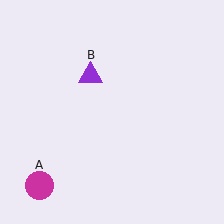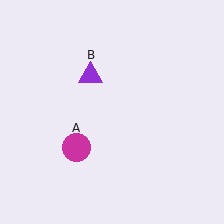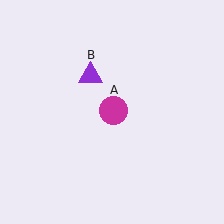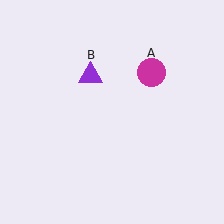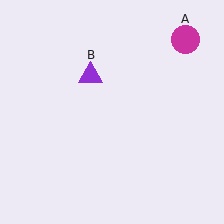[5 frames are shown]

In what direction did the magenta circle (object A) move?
The magenta circle (object A) moved up and to the right.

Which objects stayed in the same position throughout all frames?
Purple triangle (object B) remained stationary.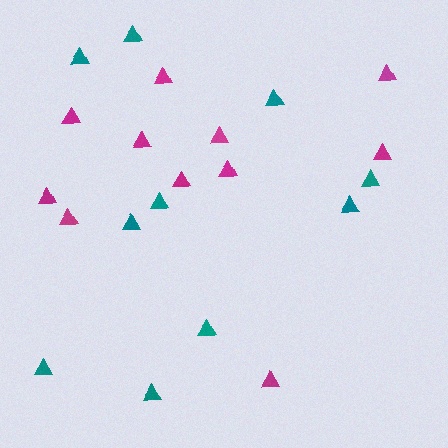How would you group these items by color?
There are 2 groups: one group of teal triangles (10) and one group of magenta triangles (11).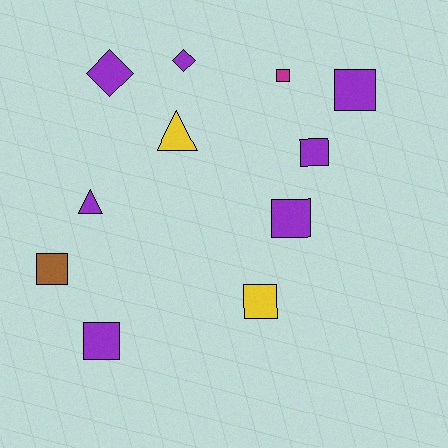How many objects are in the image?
There are 11 objects.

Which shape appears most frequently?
Square, with 7 objects.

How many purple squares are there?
There are 4 purple squares.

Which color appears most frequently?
Purple, with 7 objects.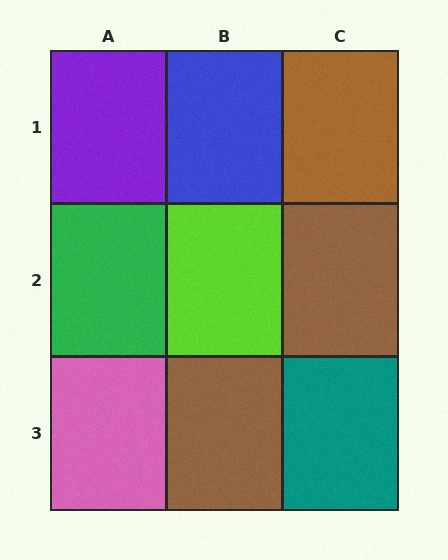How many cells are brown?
3 cells are brown.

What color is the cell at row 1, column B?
Blue.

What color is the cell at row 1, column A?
Purple.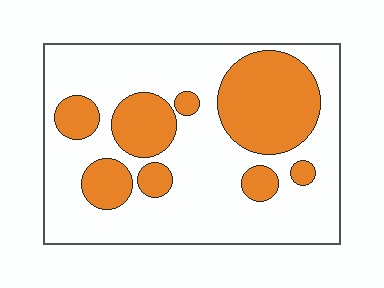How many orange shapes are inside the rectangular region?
8.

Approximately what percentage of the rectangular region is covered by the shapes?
Approximately 30%.